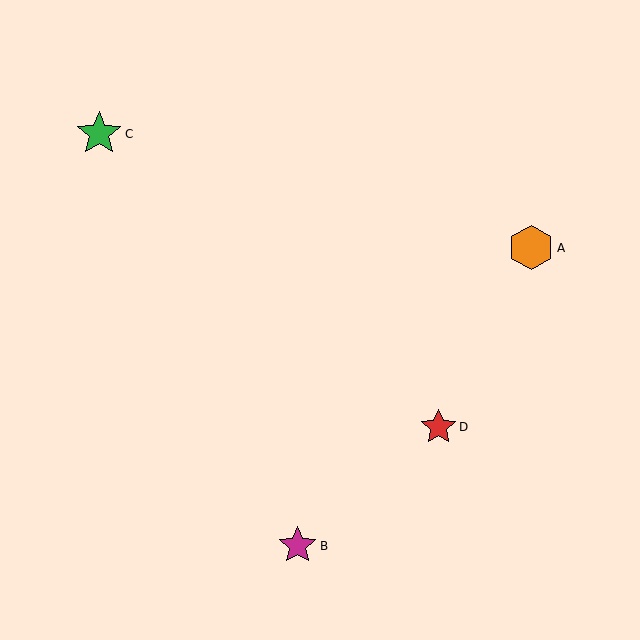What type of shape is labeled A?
Shape A is an orange hexagon.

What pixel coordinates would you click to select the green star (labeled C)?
Click at (99, 134) to select the green star C.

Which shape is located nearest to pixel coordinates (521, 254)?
The orange hexagon (labeled A) at (531, 248) is nearest to that location.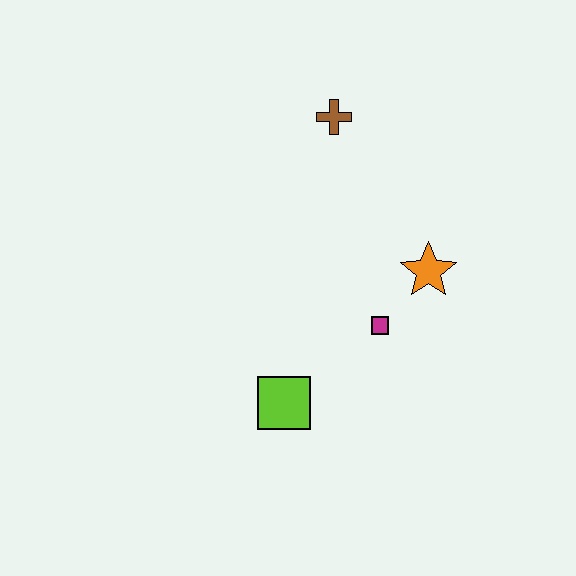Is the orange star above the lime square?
Yes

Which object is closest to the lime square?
The magenta square is closest to the lime square.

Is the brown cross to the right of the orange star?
No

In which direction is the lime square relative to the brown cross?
The lime square is below the brown cross.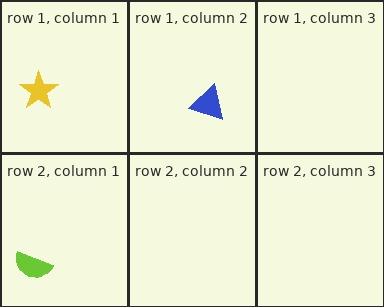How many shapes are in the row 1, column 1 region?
1.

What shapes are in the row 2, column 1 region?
The lime semicircle.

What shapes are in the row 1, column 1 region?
The yellow star.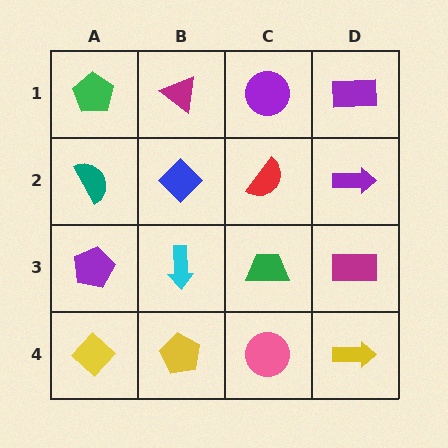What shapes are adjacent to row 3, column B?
A blue diamond (row 2, column B), a yellow pentagon (row 4, column B), a purple pentagon (row 3, column A), a green trapezoid (row 3, column C).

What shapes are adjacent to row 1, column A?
A teal semicircle (row 2, column A), a magenta triangle (row 1, column B).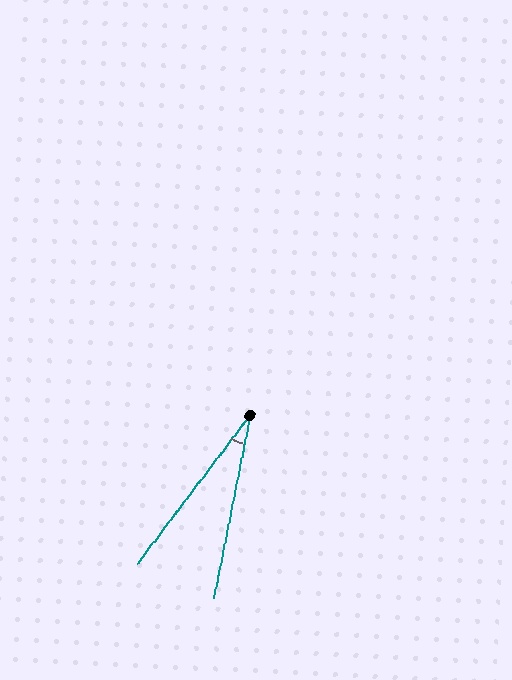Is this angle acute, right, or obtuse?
It is acute.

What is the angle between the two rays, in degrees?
Approximately 26 degrees.